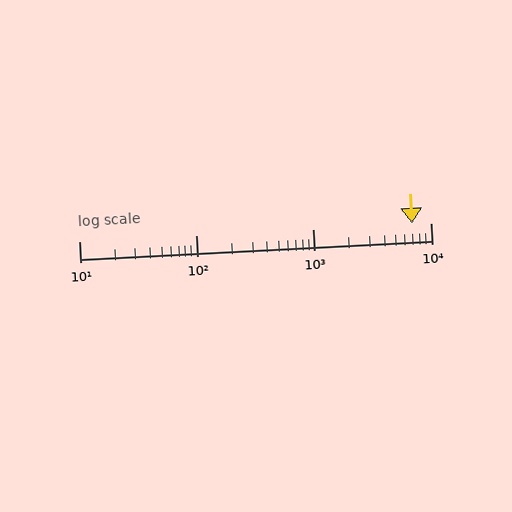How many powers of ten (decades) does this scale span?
The scale spans 3 decades, from 10 to 10000.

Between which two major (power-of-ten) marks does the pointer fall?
The pointer is between 1000 and 10000.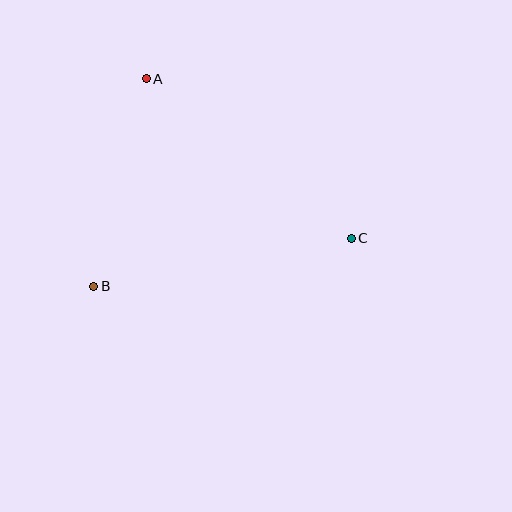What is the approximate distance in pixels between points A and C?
The distance between A and C is approximately 259 pixels.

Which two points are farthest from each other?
Points B and C are farthest from each other.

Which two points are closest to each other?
Points A and B are closest to each other.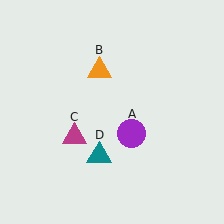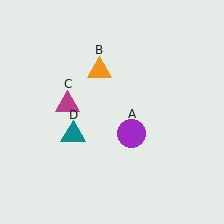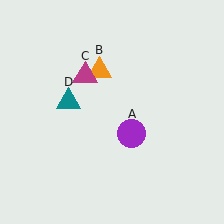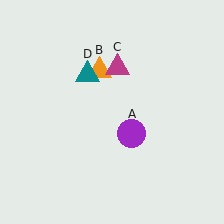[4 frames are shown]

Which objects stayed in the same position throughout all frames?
Purple circle (object A) and orange triangle (object B) remained stationary.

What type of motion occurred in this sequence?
The magenta triangle (object C), teal triangle (object D) rotated clockwise around the center of the scene.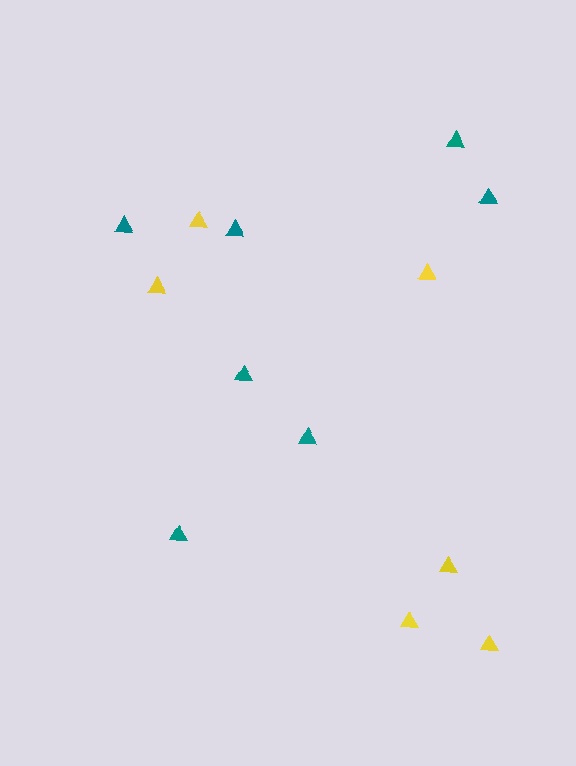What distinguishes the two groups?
There are 2 groups: one group of teal triangles (7) and one group of yellow triangles (6).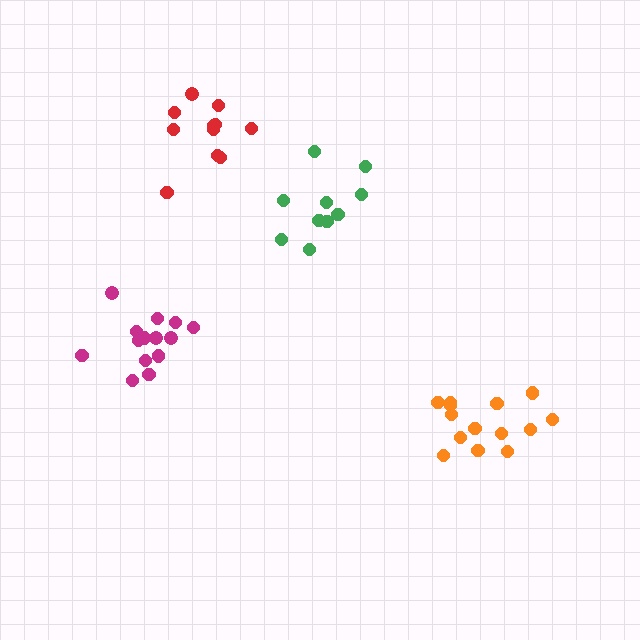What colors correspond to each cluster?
The clusters are colored: red, orange, magenta, green.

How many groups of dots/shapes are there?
There are 4 groups.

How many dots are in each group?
Group 1: 11 dots, Group 2: 14 dots, Group 3: 14 dots, Group 4: 10 dots (49 total).